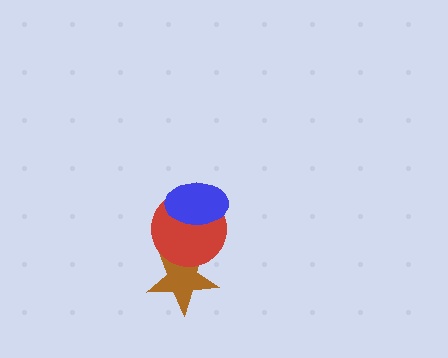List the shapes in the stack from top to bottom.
From top to bottom: the blue ellipse, the red circle, the brown star.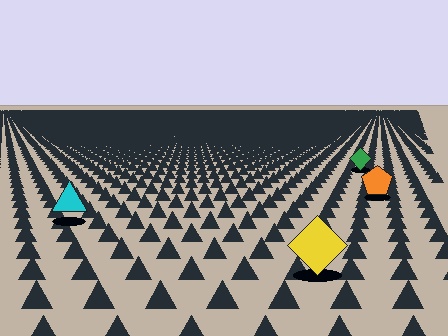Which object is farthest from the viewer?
The green diamond is farthest from the viewer. It appears smaller and the ground texture around it is denser.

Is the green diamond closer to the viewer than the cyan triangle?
No. The cyan triangle is closer — you can tell from the texture gradient: the ground texture is coarser near it.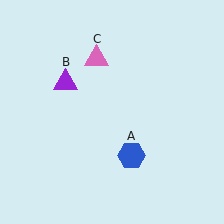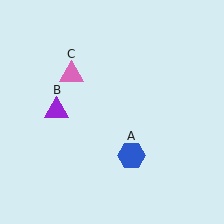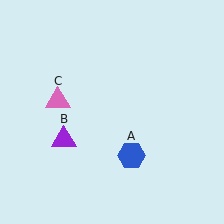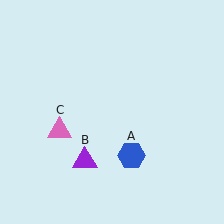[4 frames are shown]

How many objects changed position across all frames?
2 objects changed position: purple triangle (object B), pink triangle (object C).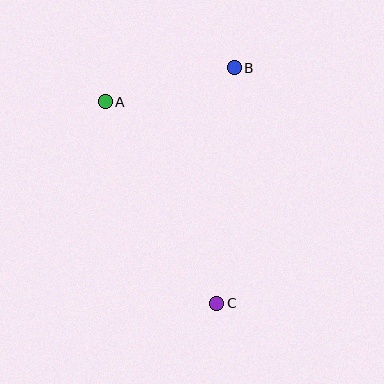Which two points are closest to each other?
Points A and B are closest to each other.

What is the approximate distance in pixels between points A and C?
The distance between A and C is approximately 230 pixels.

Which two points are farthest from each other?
Points B and C are farthest from each other.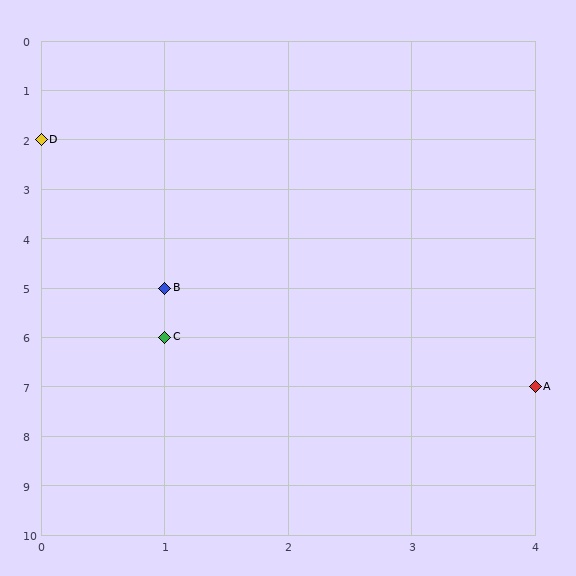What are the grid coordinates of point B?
Point B is at grid coordinates (1, 5).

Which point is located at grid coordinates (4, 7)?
Point A is at (4, 7).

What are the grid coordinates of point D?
Point D is at grid coordinates (0, 2).